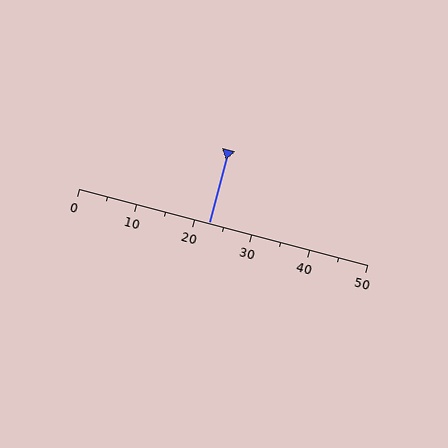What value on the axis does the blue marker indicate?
The marker indicates approximately 22.5.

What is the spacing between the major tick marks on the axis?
The major ticks are spaced 10 apart.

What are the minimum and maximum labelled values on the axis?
The axis runs from 0 to 50.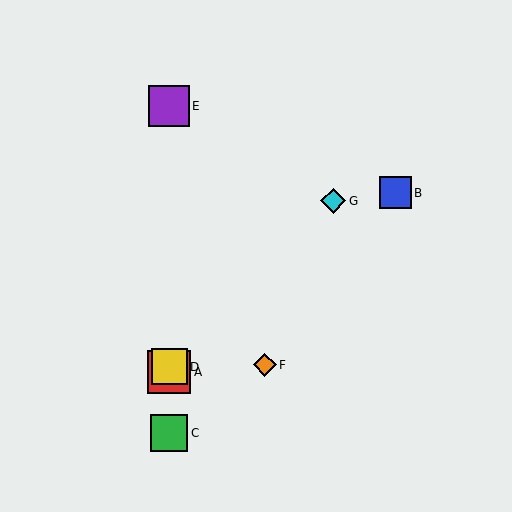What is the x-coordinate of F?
Object F is at x≈265.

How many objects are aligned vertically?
4 objects (A, C, D, E) are aligned vertically.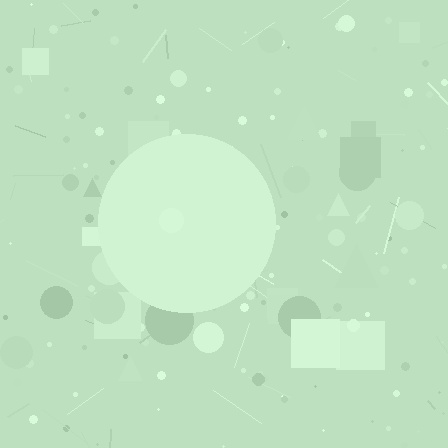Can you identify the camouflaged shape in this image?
The camouflaged shape is a circle.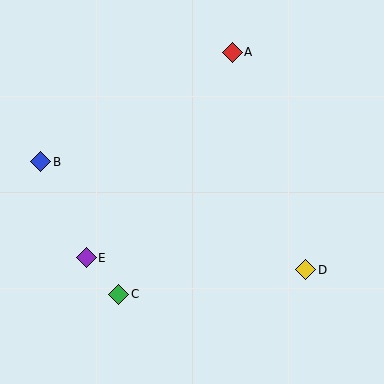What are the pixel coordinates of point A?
Point A is at (232, 52).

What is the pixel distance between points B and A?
The distance between B and A is 220 pixels.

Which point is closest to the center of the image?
Point E at (86, 258) is closest to the center.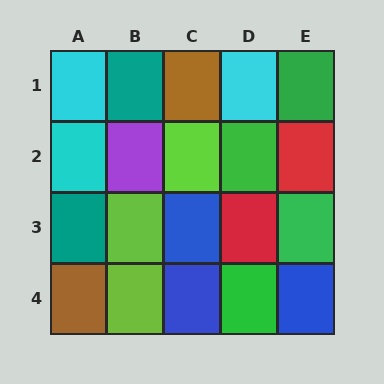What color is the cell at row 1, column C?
Brown.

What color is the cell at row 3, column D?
Red.